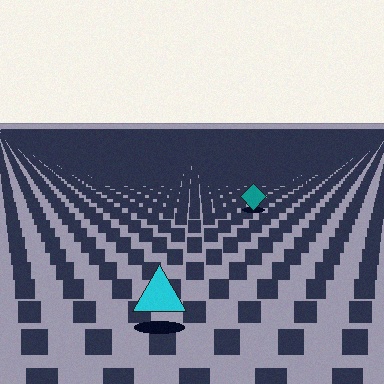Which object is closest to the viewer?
The cyan triangle is closest. The texture marks near it are larger and more spread out.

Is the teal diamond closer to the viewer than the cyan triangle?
No. The cyan triangle is closer — you can tell from the texture gradient: the ground texture is coarser near it.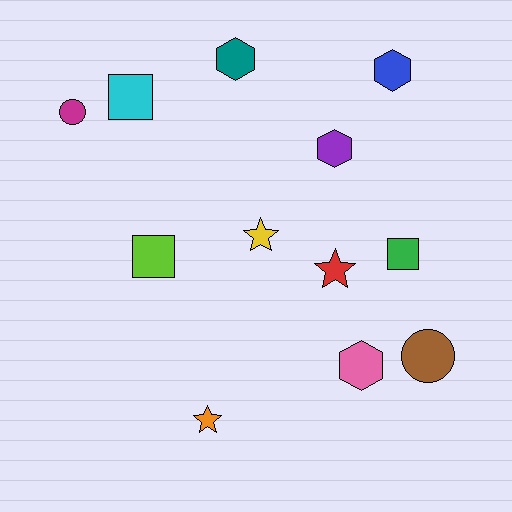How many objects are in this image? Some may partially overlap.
There are 12 objects.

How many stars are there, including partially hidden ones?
There are 3 stars.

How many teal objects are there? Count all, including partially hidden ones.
There is 1 teal object.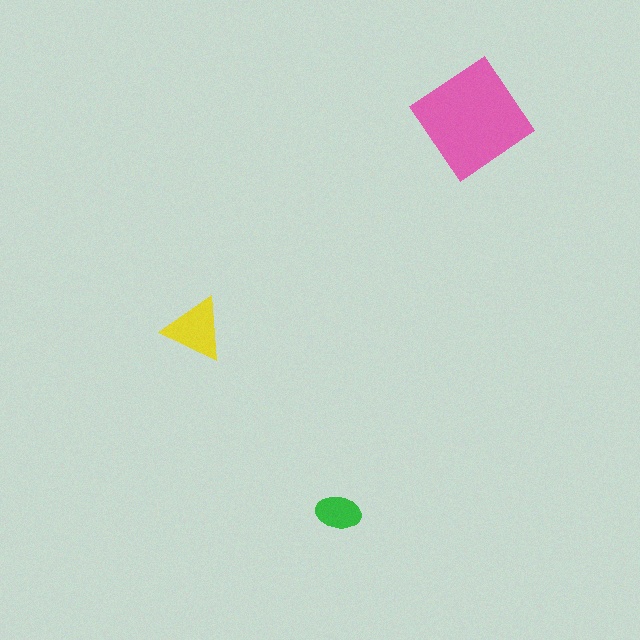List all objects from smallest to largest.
The green ellipse, the yellow triangle, the pink diamond.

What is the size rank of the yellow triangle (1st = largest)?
2nd.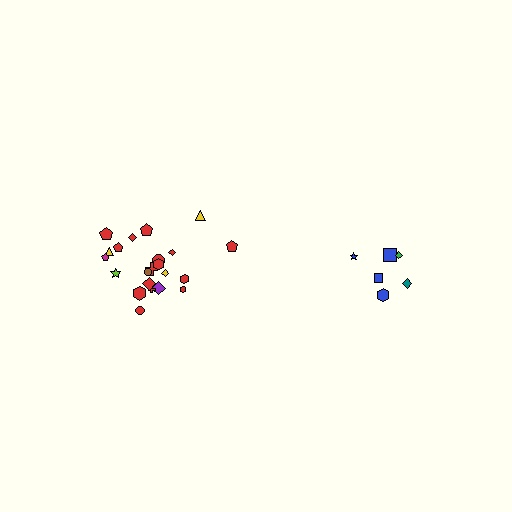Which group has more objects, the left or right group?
The left group.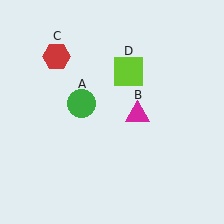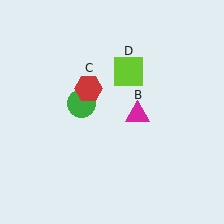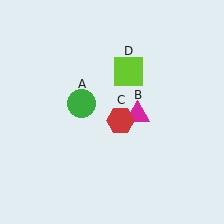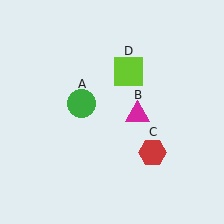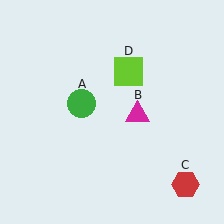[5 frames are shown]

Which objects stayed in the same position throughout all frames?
Green circle (object A) and magenta triangle (object B) and lime square (object D) remained stationary.